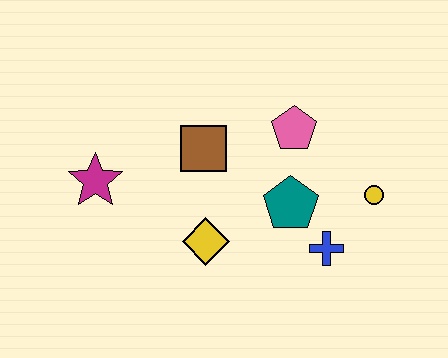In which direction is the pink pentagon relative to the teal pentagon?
The pink pentagon is above the teal pentagon.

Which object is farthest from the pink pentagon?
The magenta star is farthest from the pink pentagon.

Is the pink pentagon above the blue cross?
Yes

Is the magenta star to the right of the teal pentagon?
No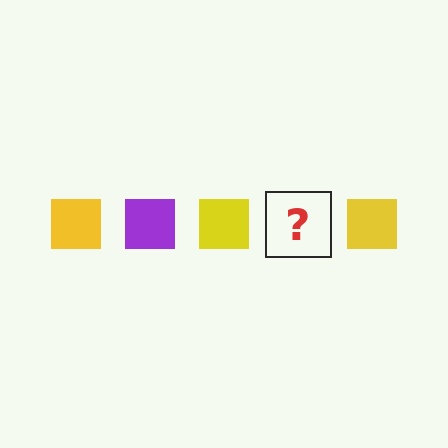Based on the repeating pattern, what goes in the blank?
The blank should be a purple square.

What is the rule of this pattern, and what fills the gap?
The rule is that the pattern cycles through yellow, purple squares. The gap should be filled with a purple square.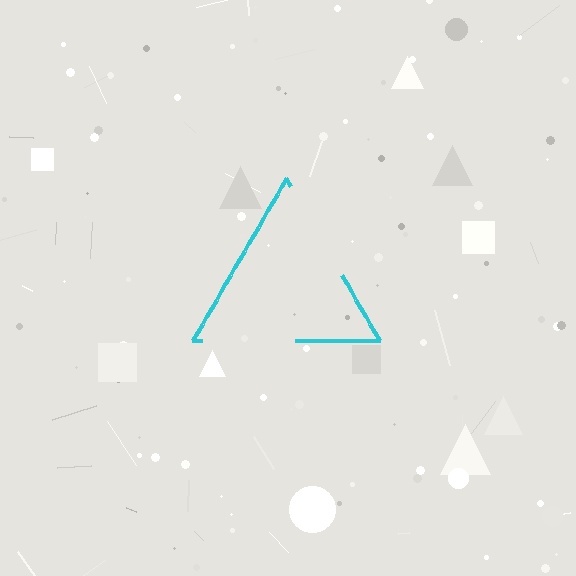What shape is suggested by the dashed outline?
The dashed outline suggests a triangle.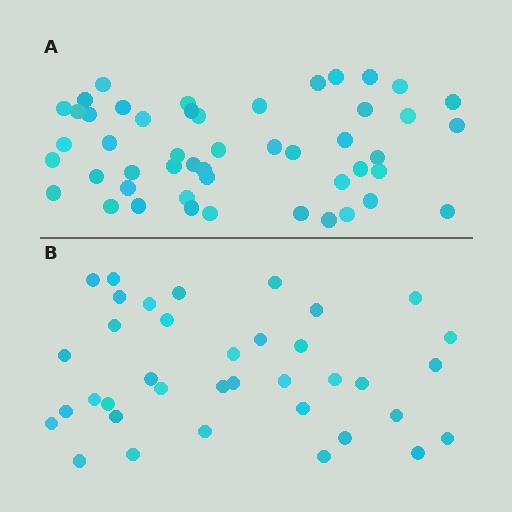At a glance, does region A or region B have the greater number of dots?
Region A (the top region) has more dots.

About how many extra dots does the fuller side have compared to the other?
Region A has roughly 12 or so more dots than region B.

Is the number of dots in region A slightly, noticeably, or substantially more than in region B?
Region A has noticeably more, but not dramatically so. The ratio is roughly 1.3 to 1.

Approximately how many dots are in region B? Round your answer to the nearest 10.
About 40 dots. (The exact count is 37, which rounds to 40.)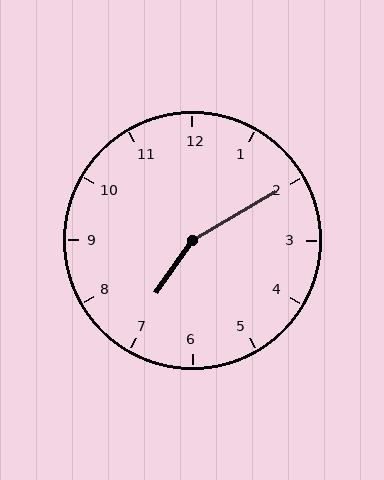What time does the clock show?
7:10.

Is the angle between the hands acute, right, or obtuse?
It is obtuse.